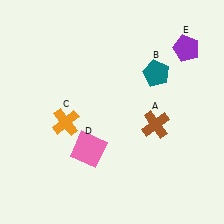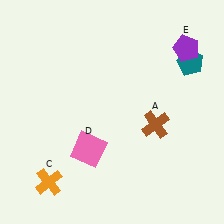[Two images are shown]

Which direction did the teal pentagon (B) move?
The teal pentagon (B) moved right.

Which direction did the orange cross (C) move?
The orange cross (C) moved down.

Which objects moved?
The objects that moved are: the teal pentagon (B), the orange cross (C).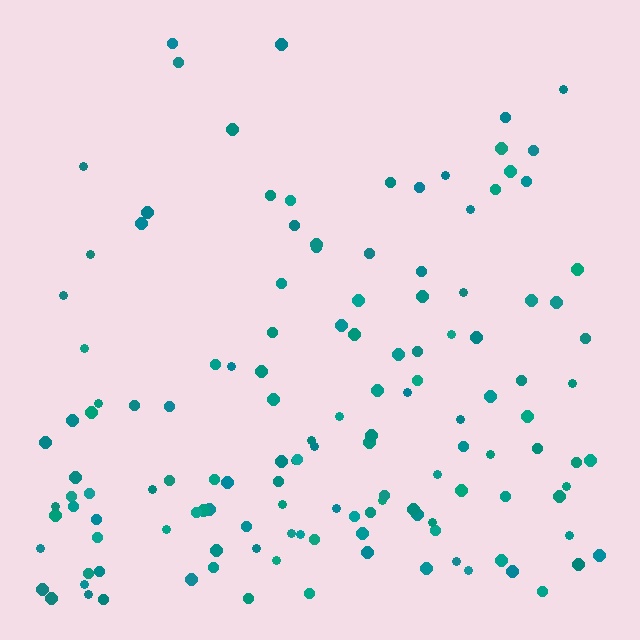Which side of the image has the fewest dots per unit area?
The top.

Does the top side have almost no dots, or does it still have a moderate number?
Still a moderate number, just noticeably fewer than the bottom.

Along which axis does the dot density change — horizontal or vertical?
Vertical.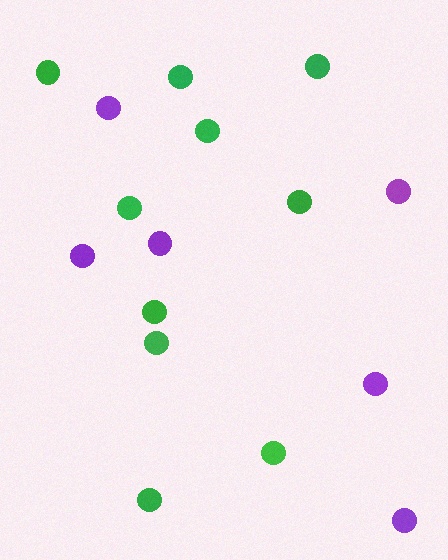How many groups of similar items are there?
There are 2 groups: one group of purple circles (6) and one group of green circles (10).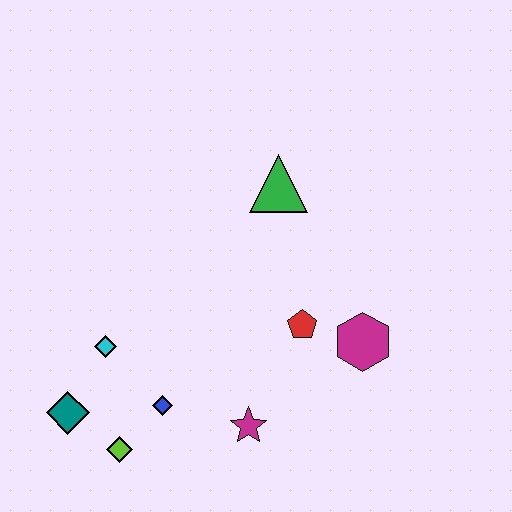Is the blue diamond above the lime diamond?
Yes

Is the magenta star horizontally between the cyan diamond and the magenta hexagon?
Yes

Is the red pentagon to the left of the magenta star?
No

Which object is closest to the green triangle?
The red pentagon is closest to the green triangle.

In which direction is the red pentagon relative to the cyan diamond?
The red pentagon is to the right of the cyan diamond.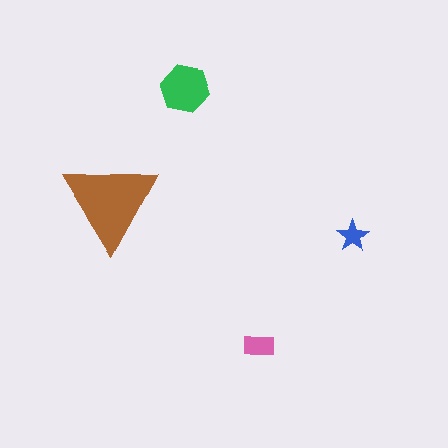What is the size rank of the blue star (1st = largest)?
4th.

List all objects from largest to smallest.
The brown triangle, the green hexagon, the pink rectangle, the blue star.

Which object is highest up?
The green hexagon is topmost.